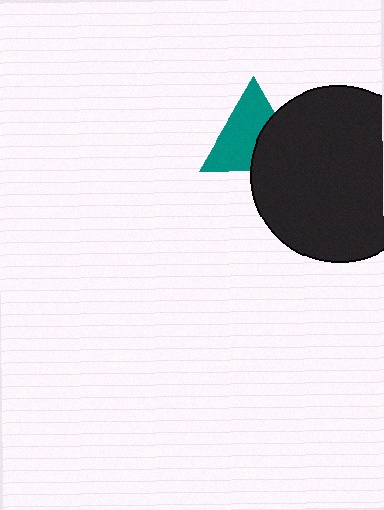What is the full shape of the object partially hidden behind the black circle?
The partially hidden object is a teal triangle.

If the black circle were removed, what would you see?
You would see the complete teal triangle.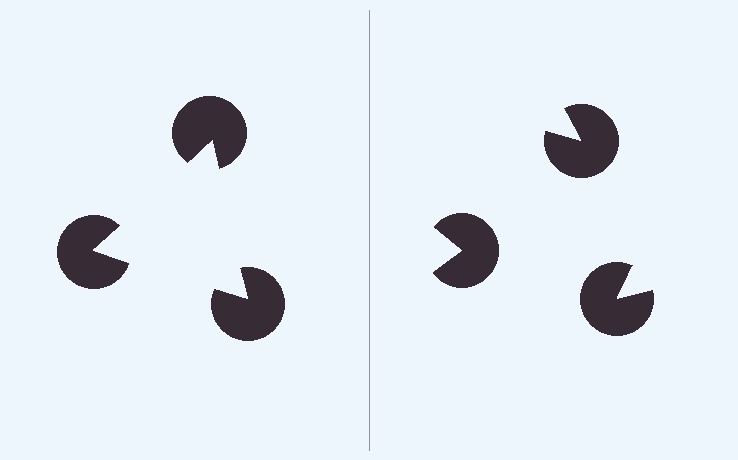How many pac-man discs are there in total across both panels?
6 — 3 on each side.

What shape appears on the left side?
An illusory triangle.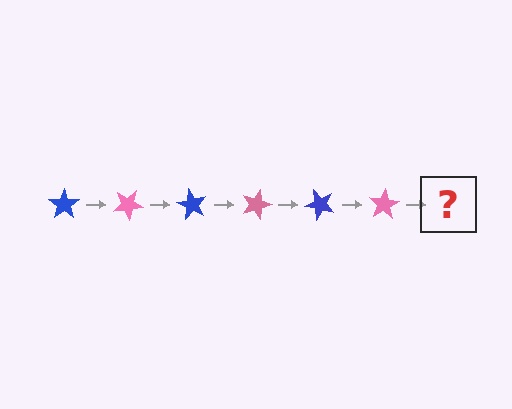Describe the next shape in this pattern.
It should be a blue star, rotated 180 degrees from the start.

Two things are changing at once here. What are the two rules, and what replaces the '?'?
The two rules are that it rotates 30 degrees each step and the color cycles through blue and pink. The '?' should be a blue star, rotated 180 degrees from the start.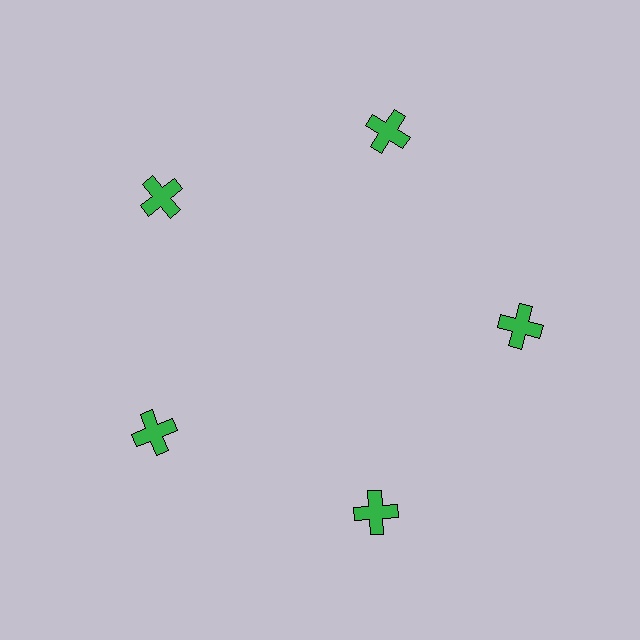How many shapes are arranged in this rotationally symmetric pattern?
There are 5 shapes, arranged in 5 groups of 1.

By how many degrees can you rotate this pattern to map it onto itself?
The pattern maps onto itself every 72 degrees of rotation.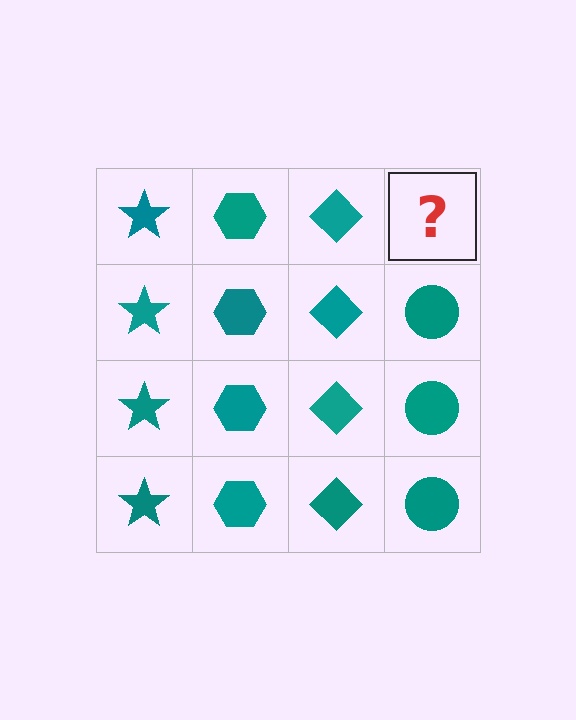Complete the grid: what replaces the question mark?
The question mark should be replaced with a teal circle.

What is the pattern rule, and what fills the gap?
The rule is that each column has a consistent shape. The gap should be filled with a teal circle.